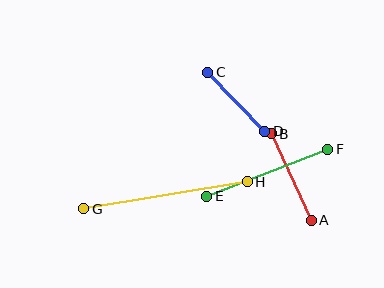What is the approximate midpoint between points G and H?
The midpoint is at approximately (166, 195) pixels.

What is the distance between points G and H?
The distance is approximately 166 pixels.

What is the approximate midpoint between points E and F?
The midpoint is at approximately (267, 173) pixels.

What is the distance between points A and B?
The distance is approximately 95 pixels.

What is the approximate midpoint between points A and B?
The midpoint is at approximately (291, 177) pixels.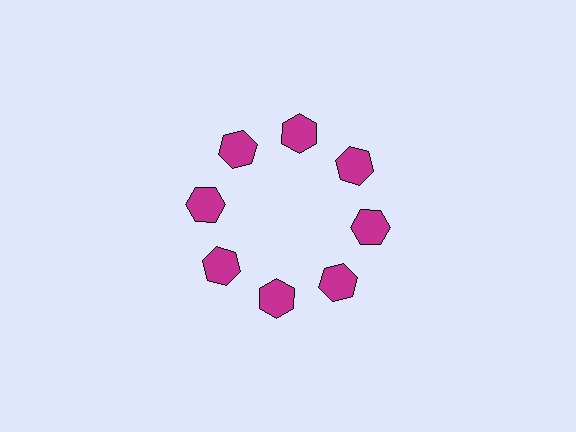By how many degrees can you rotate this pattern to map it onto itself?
The pattern maps onto itself every 45 degrees of rotation.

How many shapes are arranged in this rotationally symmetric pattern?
There are 8 shapes, arranged in 8 groups of 1.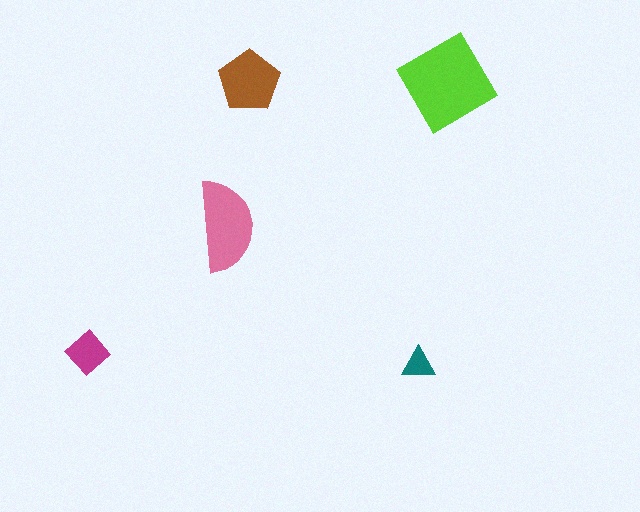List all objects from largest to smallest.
The lime diamond, the pink semicircle, the brown pentagon, the magenta diamond, the teal triangle.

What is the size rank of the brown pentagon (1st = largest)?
3rd.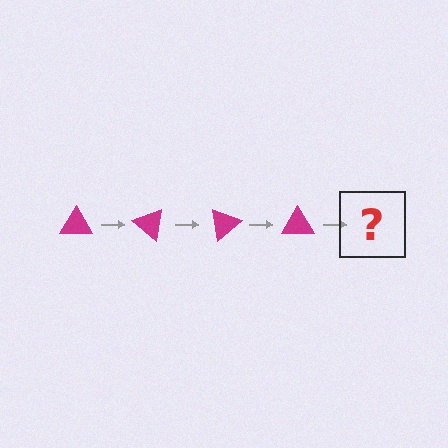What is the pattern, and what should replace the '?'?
The pattern is that the triangle rotates 40 degrees each step. The '?' should be a magenta triangle rotated 160 degrees.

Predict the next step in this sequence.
The next step is a magenta triangle rotated 160 degrees.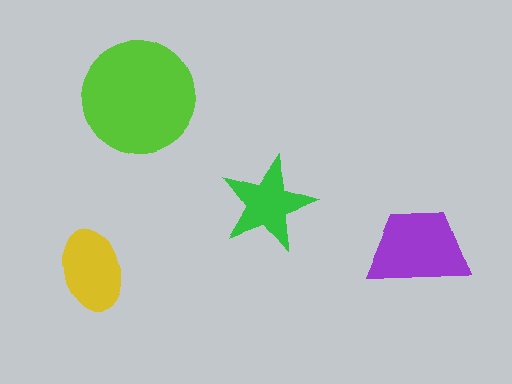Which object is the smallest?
The green star.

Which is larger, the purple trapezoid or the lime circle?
The lime circle.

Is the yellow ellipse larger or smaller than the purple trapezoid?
Smaller.